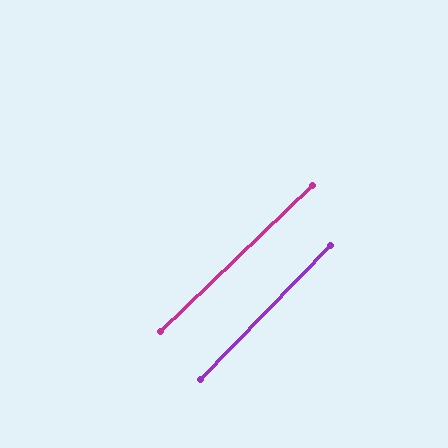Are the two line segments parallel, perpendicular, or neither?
Parallel — their directions differ by only 1.8°.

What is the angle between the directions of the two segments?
Approximately 2 degrees.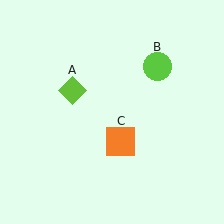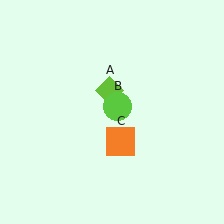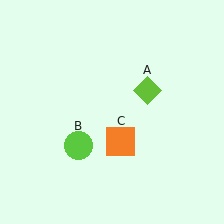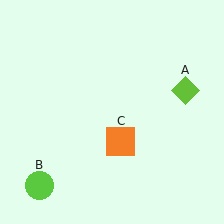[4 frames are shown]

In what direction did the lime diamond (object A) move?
The lime diamond (object A) moved right.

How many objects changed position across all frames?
2 objects changed position: lime diamond (object A), lime circle (object B).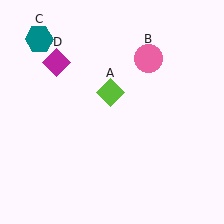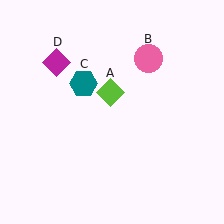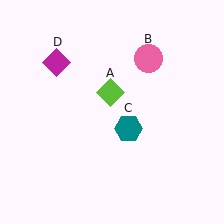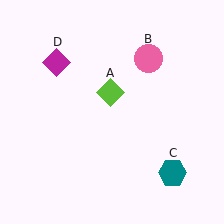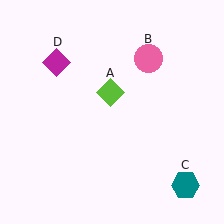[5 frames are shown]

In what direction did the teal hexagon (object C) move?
The teal hexagon (object C) moved down and to the right.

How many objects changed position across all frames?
1 object changed position: teal hexagon (object C).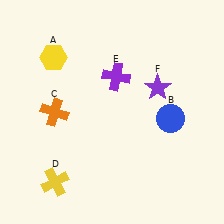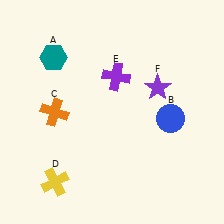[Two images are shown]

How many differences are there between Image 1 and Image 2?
There is 1 difference between the two images.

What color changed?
The hexagon (A) changed from yellow in Image 1 to teal in Image 2.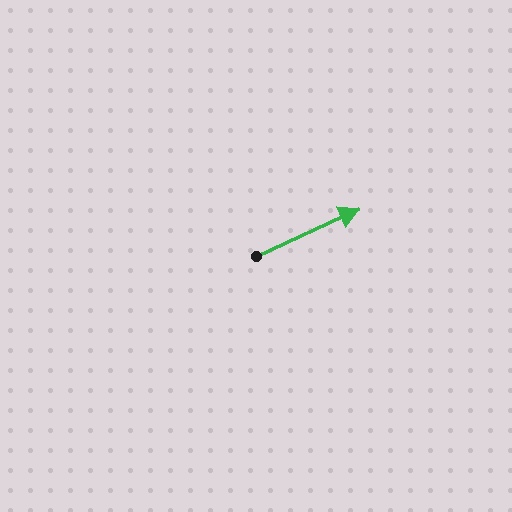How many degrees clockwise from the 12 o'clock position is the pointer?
Approximately 65 degrees.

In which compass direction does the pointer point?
Northeast.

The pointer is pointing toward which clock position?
Roughly 2 o'clock.